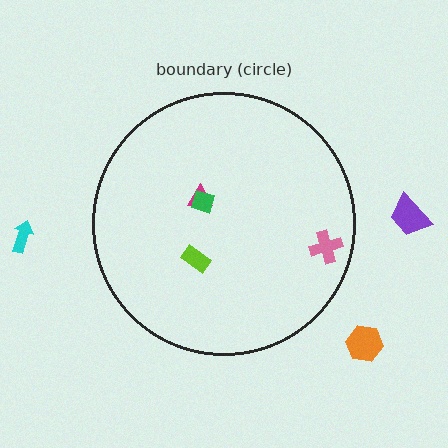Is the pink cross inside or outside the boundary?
Inside.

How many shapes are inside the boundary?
4 inside, 3 outside.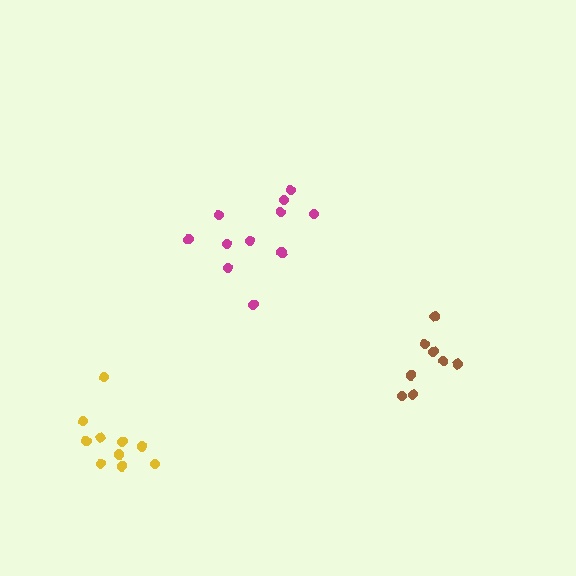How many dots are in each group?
Group 1: 8 dots, Group 2: 11 dots, Group 3: 10 dots (29 total).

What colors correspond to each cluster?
The clusters are colored: brown, magenta, yellow.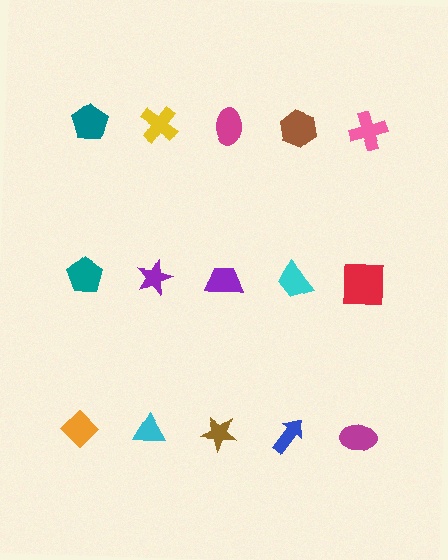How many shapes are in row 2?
5 shapes.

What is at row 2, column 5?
A red square.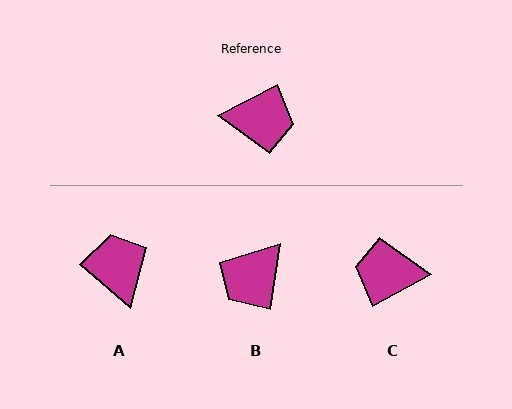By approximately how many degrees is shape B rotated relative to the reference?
Approximately 126 degrees clockwise.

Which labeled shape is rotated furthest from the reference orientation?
C, about 179 degrees away.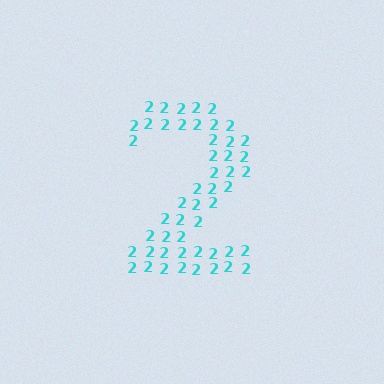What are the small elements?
The small elements are digit 2's.